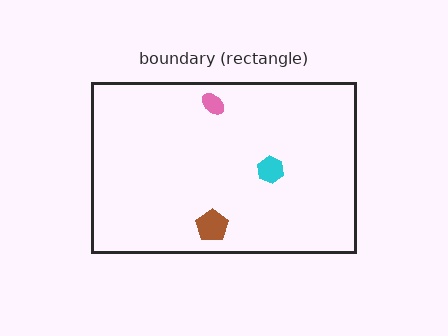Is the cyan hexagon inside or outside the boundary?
Inside.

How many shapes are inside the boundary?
3 inside, 0 outside.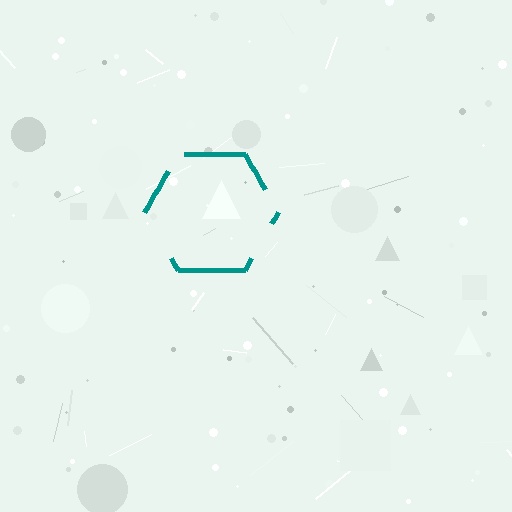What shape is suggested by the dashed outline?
The dashed outline suggests a hexagon.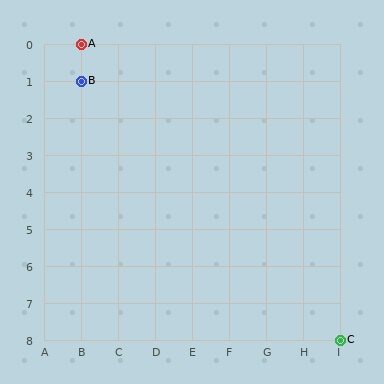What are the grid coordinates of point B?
Point B is at grid coordinates (B, 1).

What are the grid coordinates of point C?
Point C is at grid coordinates (I, 8).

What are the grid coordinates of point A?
Point A is at grid coordinates (B, 0).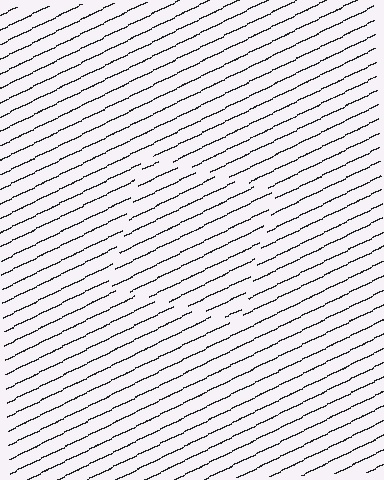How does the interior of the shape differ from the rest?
The interior of the shape contains the same grating, shifted by half a period — the contour is defined by the phase discontinuity where line-ends from the inner and outer gratings abut.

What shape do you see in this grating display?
An illusory square. The interior of the shape contains the same grating, shifted by half a period — the contour is defined by the phase discontinuity where line-ends from the inner and outer gratings abut.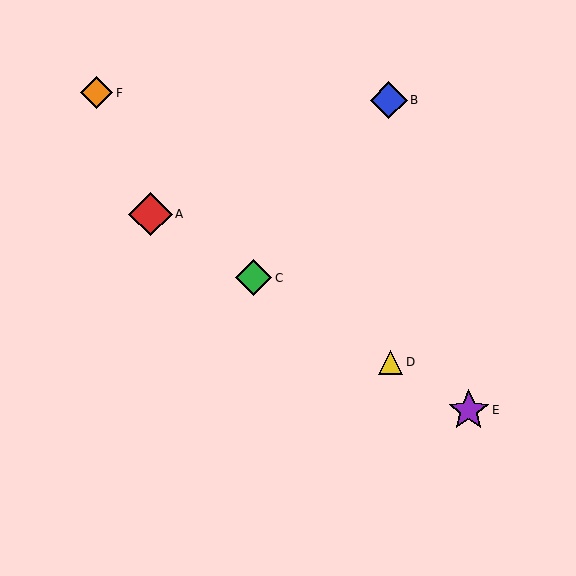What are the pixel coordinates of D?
Object D is at (391, 362).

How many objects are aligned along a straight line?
4 objects (A, C, D, E) are aligned along a straight line.